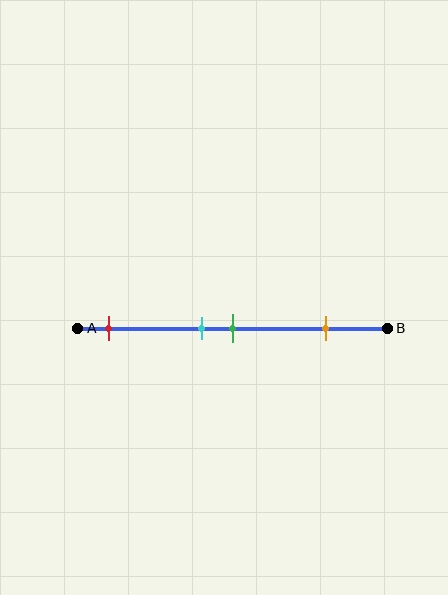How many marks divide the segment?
There are 4 marks dividing the segment.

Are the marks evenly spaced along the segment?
No, the marks are not evenly spaced.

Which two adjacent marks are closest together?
The cyan and green marks are the closest adjacent pair.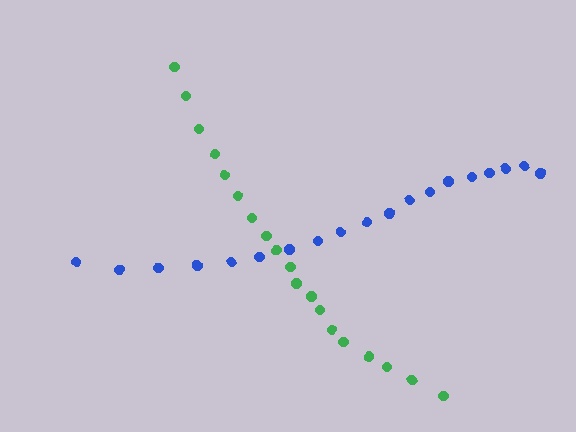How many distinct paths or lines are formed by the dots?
There are 2 distinct paths.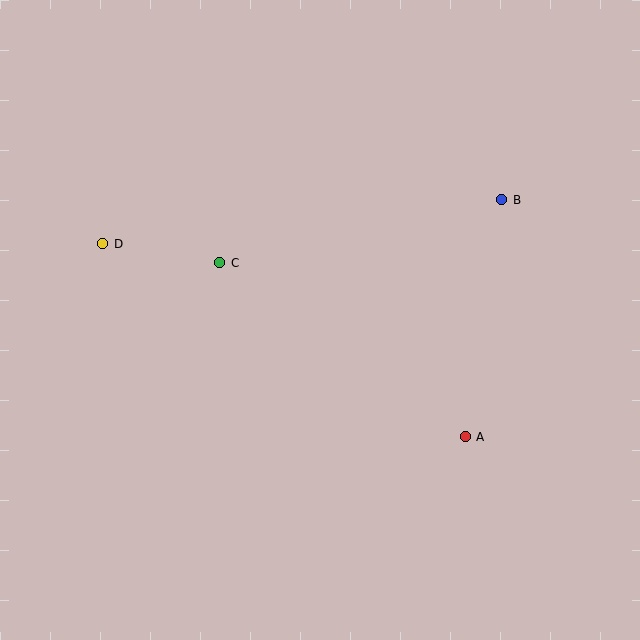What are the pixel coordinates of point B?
Point B is at (502, 200).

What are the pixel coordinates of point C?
Point C is at (220, 263).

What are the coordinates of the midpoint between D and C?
The midpoint between D and C is at (161, 253).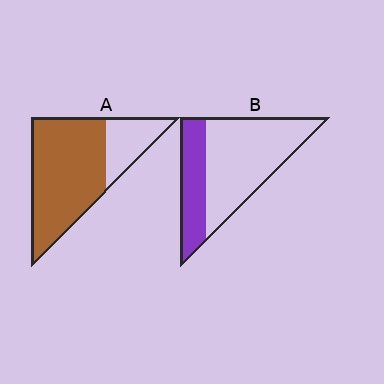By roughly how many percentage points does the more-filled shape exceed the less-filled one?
By roughly 45 percentage points (A over B).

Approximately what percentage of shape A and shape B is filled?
A is approximately 75% and B is approximately 30%.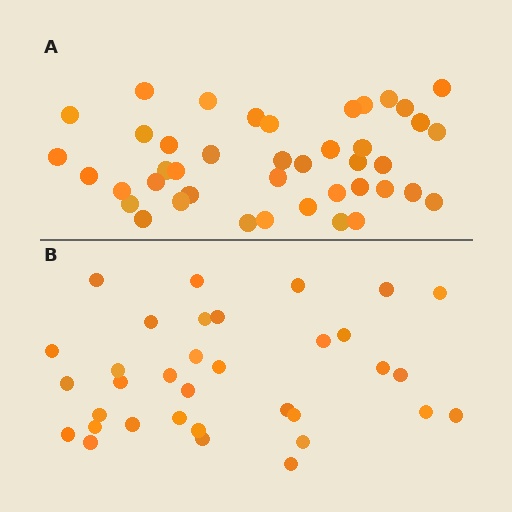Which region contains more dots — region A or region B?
Region A (the top region) has more dots.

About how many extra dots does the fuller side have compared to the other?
Region A has roughly 8 or so more dots than region B.